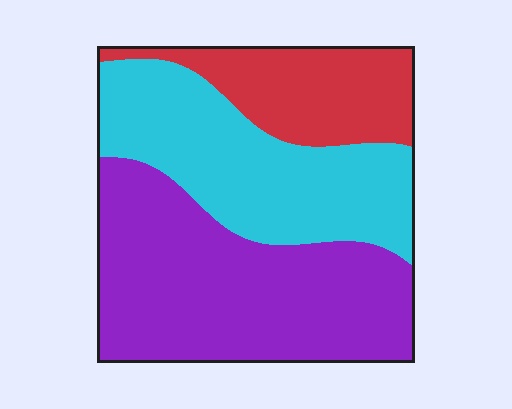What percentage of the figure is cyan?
Cyan takes up about one third (1/3) of the figure.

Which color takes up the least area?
Red, at roughly 20%.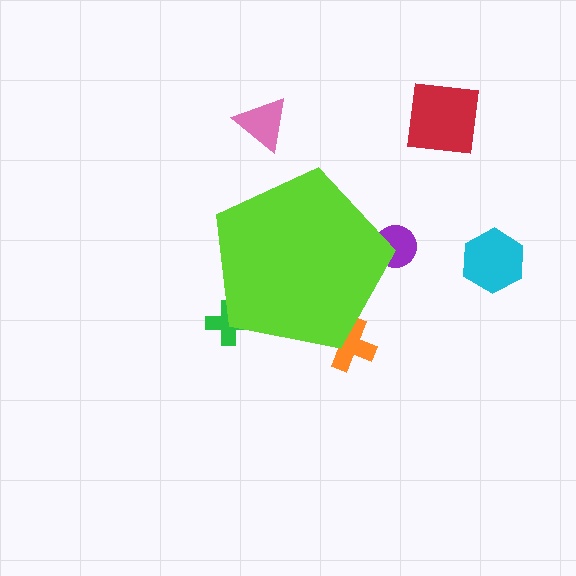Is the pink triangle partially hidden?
No, the pink triangle is fully visible.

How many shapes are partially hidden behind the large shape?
3 shapes are partially hidden.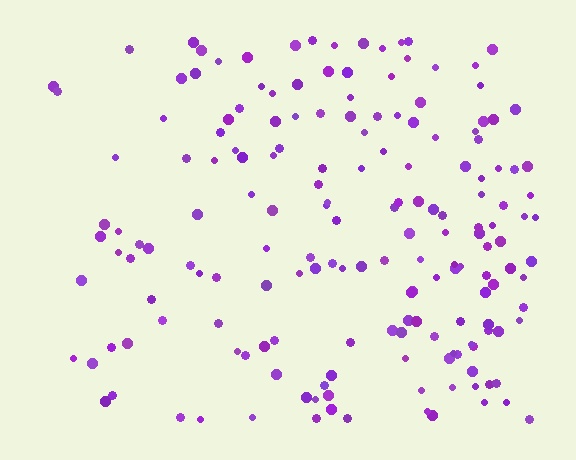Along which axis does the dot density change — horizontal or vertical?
Horizontal.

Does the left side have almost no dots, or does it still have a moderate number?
Still a moderate number, just noticeably fewer than the right.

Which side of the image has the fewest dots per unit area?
The left.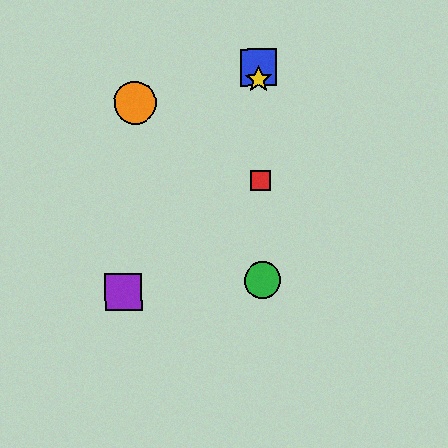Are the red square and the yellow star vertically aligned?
Yes, both are at x≈261.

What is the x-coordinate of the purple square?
The purple square is at x≈124.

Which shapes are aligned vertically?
The red square, the blue square, the green circle, the yellow star are aligned vertically.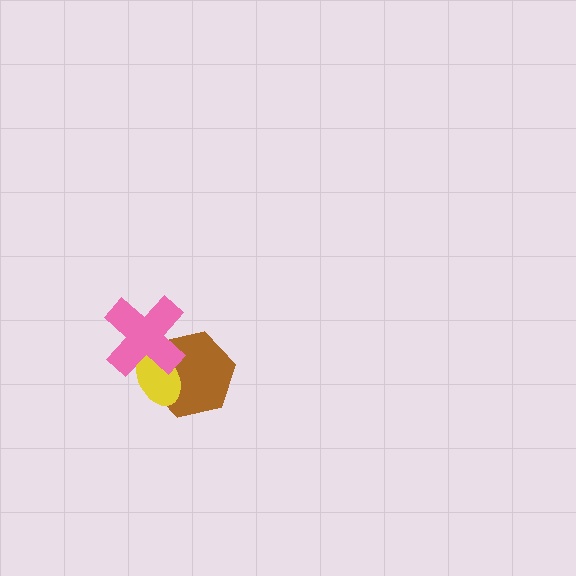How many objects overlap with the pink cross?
2 objects overlap with the pink cross.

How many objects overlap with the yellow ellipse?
2 objects overlap with the yellow ellipse.